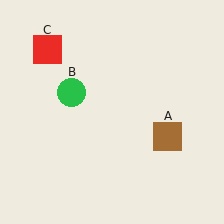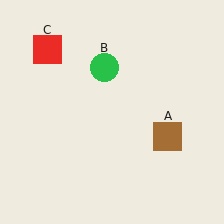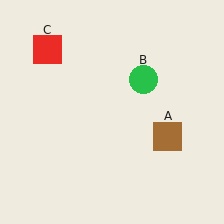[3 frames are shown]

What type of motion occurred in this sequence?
The green circle (object B) rotated clockwise around the center of the scene.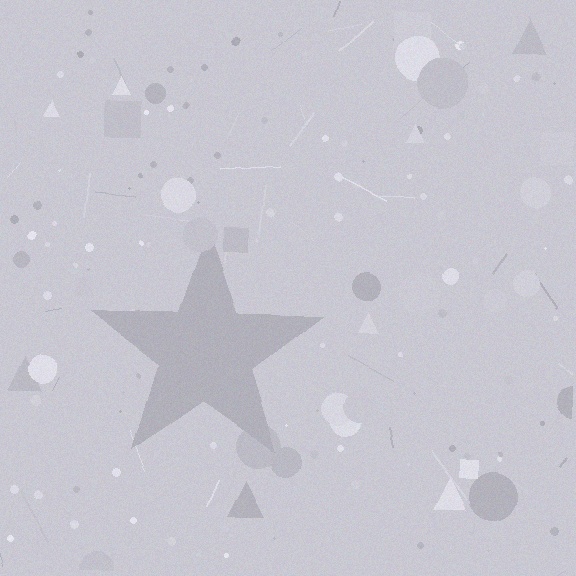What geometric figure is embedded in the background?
A star is embedded in the background.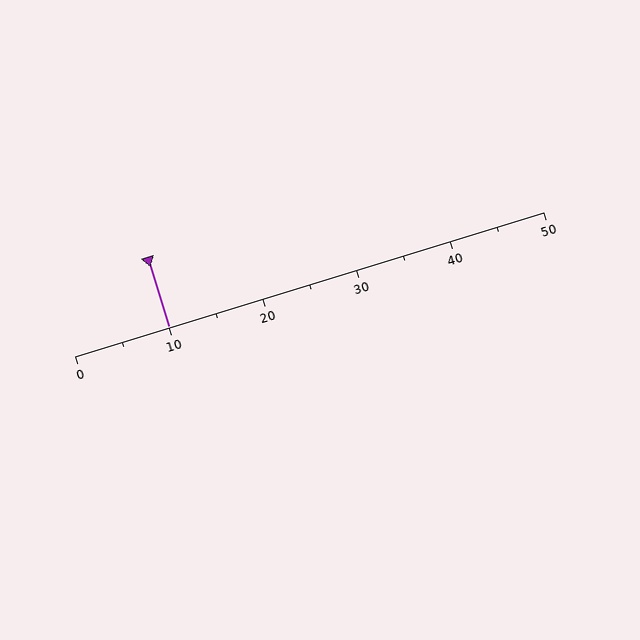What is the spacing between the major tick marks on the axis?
The major ticks are spaced 10 apart.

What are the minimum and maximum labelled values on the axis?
The axis runs from 0 to 50.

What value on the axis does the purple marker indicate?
The marker indicates approximately 10.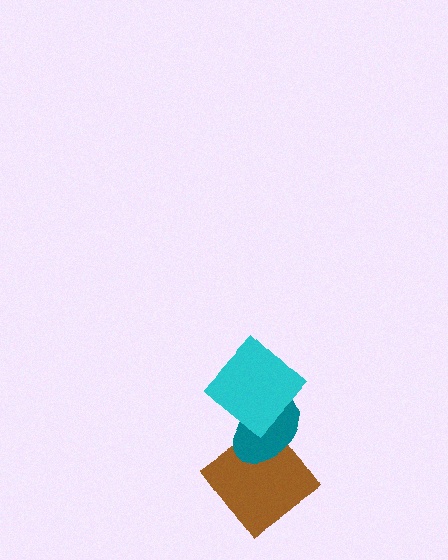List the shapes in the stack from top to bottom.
From top to bottom: the cyan diamond, the teal ellipse, the brown diamond.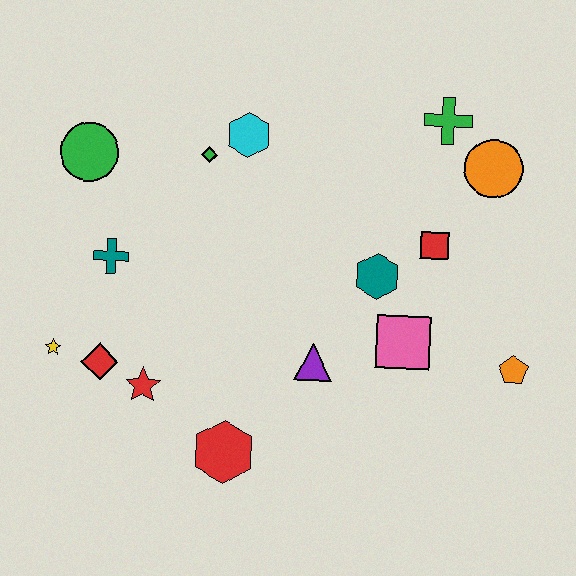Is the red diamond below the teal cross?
Yes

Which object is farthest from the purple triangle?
The green circle is farthest from the purple triangle.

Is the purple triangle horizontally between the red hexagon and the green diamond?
No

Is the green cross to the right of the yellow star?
Yes